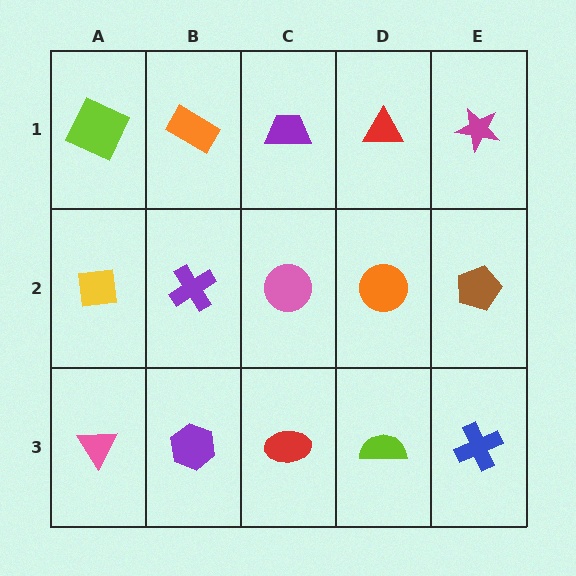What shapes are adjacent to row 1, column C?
A pink circle (row 2, column C), an orange rectangle (row 1, column B), a red triangle (row 1, column D).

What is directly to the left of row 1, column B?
A lime square.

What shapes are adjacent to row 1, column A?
A yellow square (row 2, column A), an orange rectangle (row 1, column B).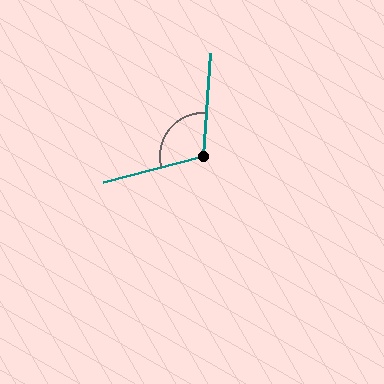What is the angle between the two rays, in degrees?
Approximately 109 degrees.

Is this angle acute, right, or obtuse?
It is obtuse.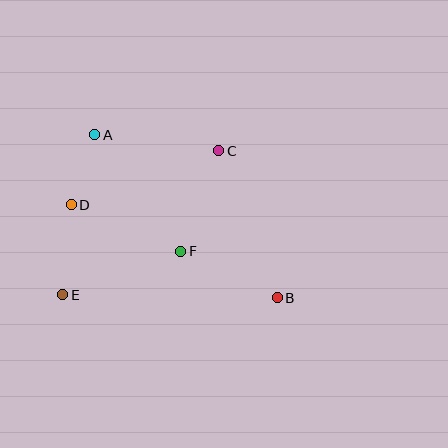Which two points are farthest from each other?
Points A and B are farthest from each other.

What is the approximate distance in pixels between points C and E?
The distance between C and E is approximately 212 pixels.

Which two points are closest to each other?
Points A and D are closest to each other.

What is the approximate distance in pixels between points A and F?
The distance between A and F is approximately 145 pixels.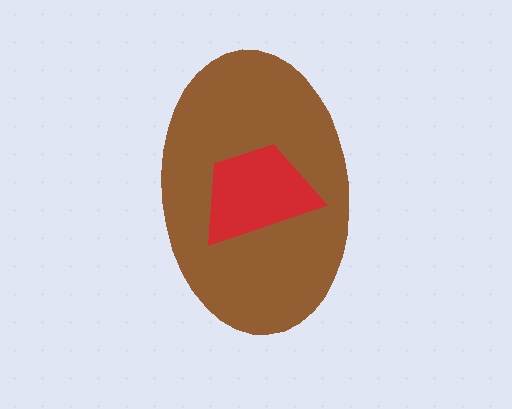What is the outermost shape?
The brown ellipse.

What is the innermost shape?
The red trapezoid.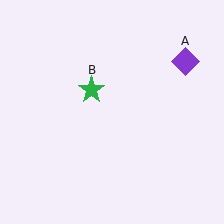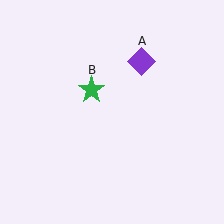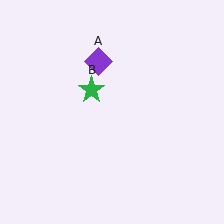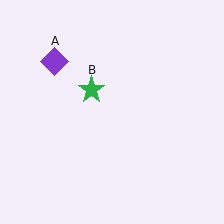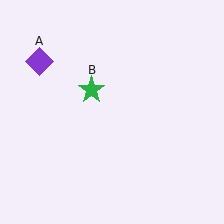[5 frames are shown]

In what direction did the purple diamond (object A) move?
The purple diamond (object A) moved left.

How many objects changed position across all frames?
1 object changed position: purple diamond (object A).